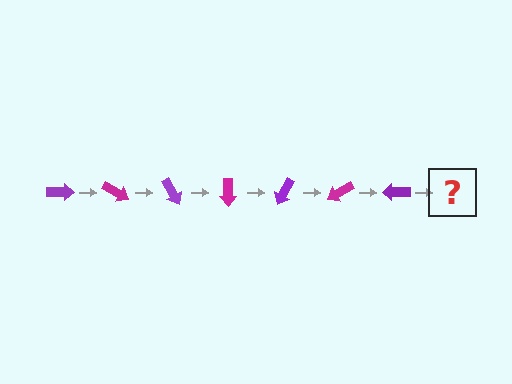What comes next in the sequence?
The next element should be a magenta arrow, rotated 210 degrees from the start.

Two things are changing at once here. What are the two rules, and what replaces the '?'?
The two rules are that it rotates 30 degrees each step and the color cycles through purple and magenta. The '?' should be a magenta arrow, rotated 210 degrees from the start.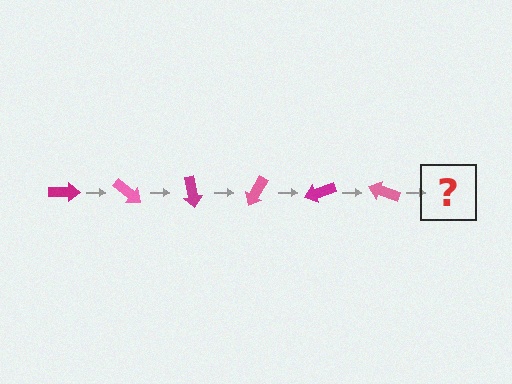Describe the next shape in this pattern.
It should be a magenta arrow, rotated 240 degrees from the start.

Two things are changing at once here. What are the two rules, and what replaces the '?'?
The two rules are that it rotates 40 degrees each step and the color cycles through magenta and pink. The '?' should be a magenta arrow, rotated 240 degrees from the start.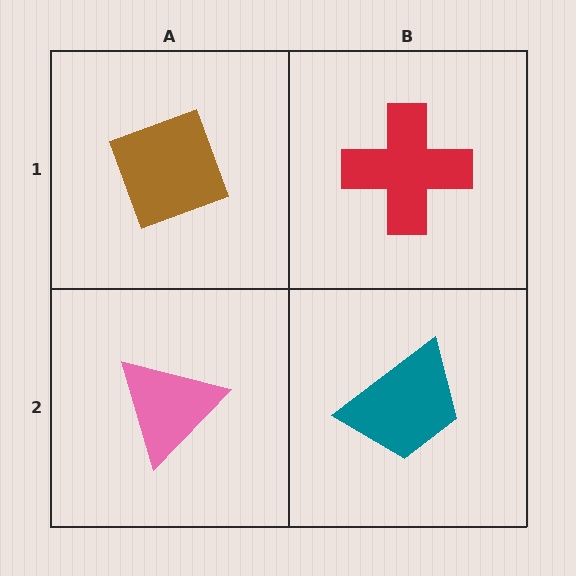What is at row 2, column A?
A pink triangle.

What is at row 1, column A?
A brown diamond.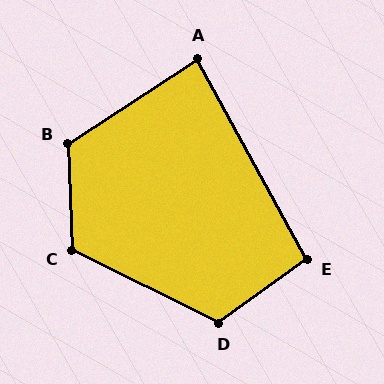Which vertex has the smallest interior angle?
A, at approximately 86 degrees.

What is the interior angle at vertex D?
Approximately 118 degrees (obtuse).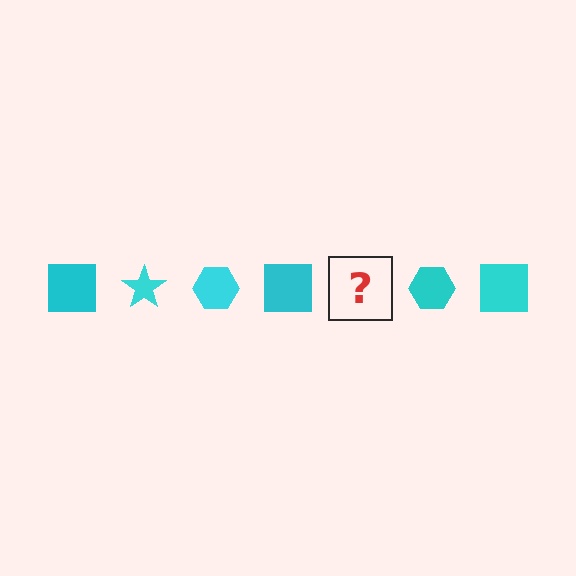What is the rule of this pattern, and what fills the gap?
The rule is that the pattern cycles through square, star, hexagon shapes in cyan. The gap should be filled with a cyan star.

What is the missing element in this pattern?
The missing element is a cyan star.